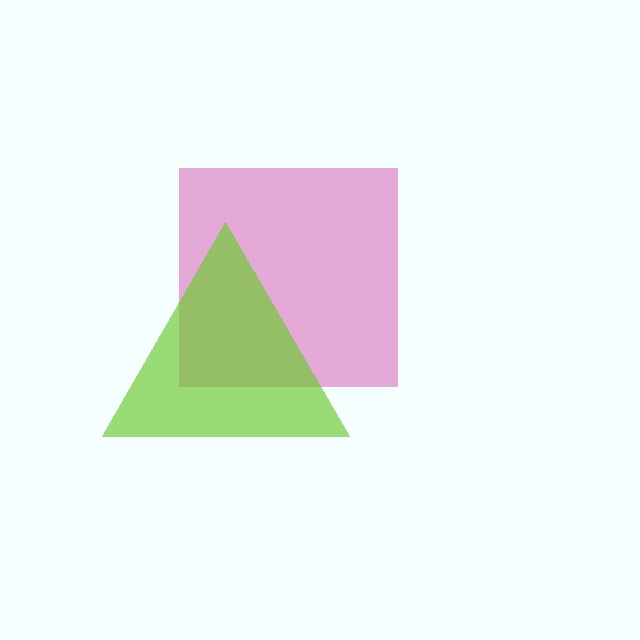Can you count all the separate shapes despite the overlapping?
Yes, there are 2 separate shapes.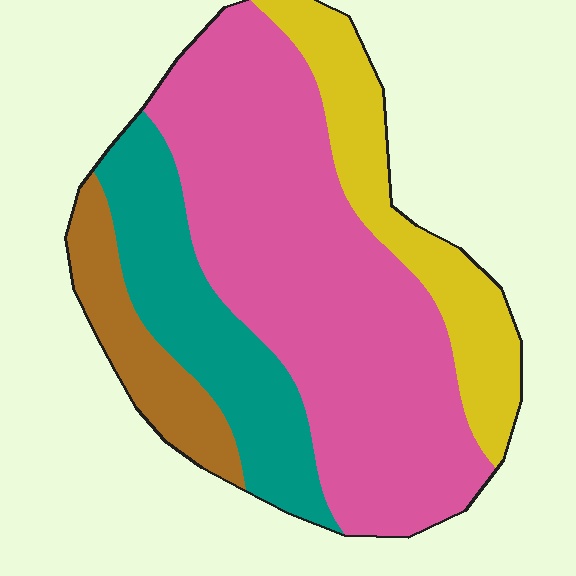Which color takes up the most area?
Pink, at roughly 55%.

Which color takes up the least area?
Brown, at roughly 10%.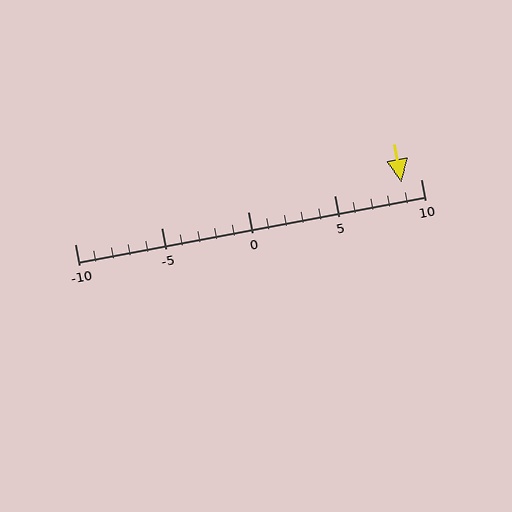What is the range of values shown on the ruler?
The ruler shows values from -10 to 10.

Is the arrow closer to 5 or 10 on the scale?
The arrow is closer to 10.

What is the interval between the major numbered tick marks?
The major tick marks are spaced 5 units apart.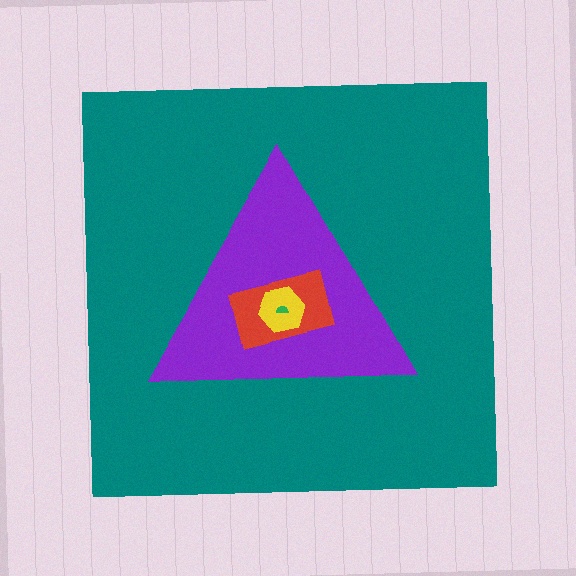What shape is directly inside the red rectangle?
The yellow hexagon.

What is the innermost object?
The green semicircle.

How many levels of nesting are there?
5.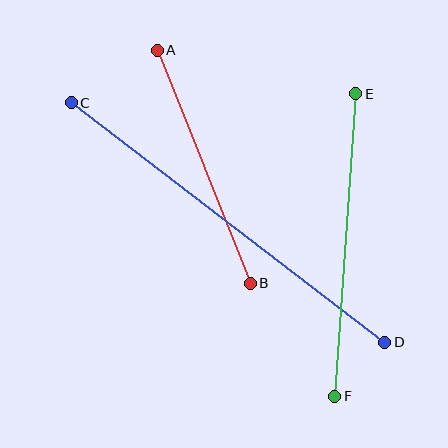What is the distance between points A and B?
The distance is approximately 251 pixels.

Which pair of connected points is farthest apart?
Points C and D are farthest apart.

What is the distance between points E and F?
The distance is approximately 303 pixels.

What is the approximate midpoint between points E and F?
The midpoint is at approximately (345, 245) pixels.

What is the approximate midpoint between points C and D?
The midpoint is at approximately (228, 222) pixels.